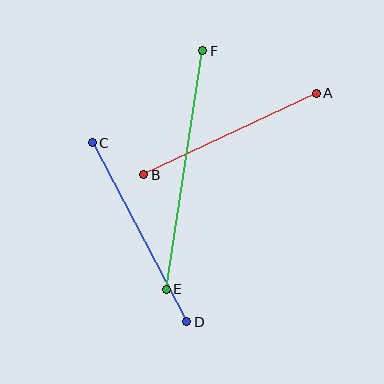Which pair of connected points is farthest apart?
Points E and F are farthest apart.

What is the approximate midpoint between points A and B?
The midpoint is at approximately (230, 134) pixels.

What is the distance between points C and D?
The distance is approximately 202 pixels.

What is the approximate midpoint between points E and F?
The midpoint is at approximately (185, 170) pixels.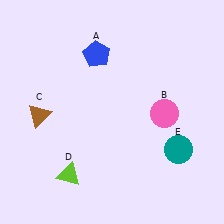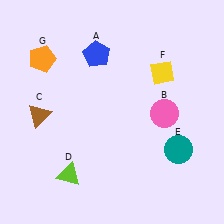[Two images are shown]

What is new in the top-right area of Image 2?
A yellow diamond (F) was added in the top-right area of Image 2.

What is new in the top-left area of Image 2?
An orange pentagon (G) was added in the top-left area of Image 2.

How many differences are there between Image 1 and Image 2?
There are 2 differences between the two images.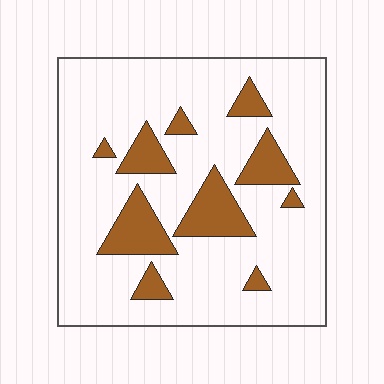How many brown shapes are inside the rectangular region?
10.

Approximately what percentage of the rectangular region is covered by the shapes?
Approximately 20%.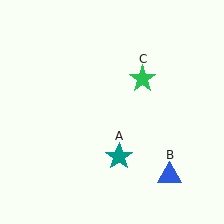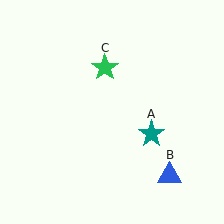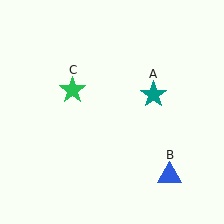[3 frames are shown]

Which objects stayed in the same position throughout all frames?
Blue triangle (object B) remained stationary.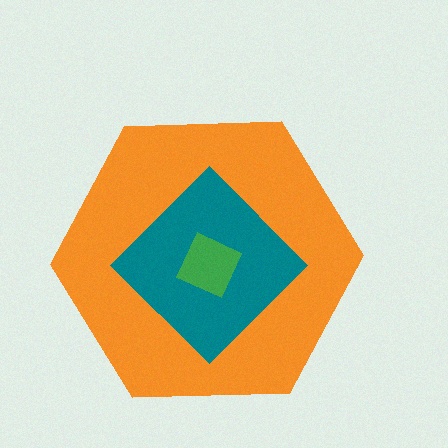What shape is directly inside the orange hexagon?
The teal diamond.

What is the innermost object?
The green square.